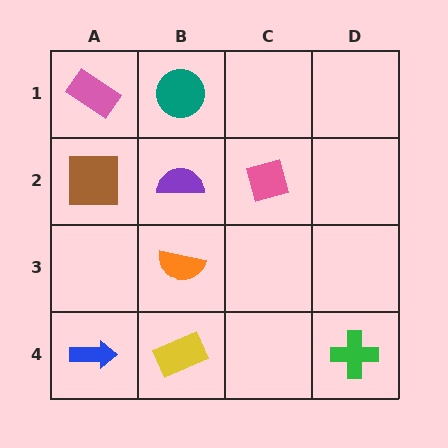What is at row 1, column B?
A teal circle.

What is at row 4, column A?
A blue arrow.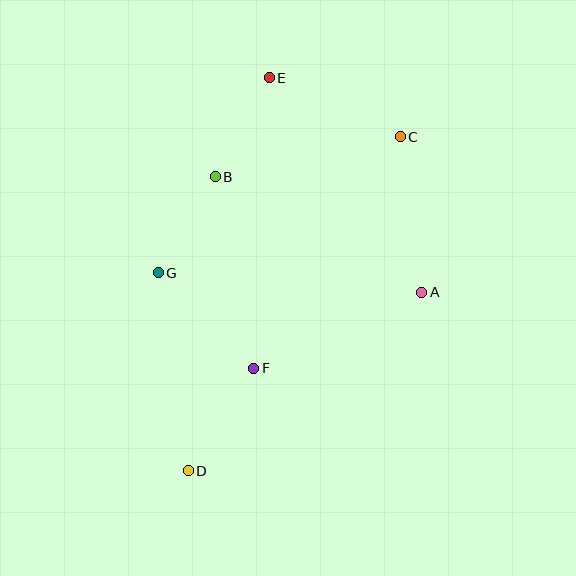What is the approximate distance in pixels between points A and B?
The distance between A and B is approximately 237 pixels.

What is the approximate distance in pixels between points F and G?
The distance between F and G is approximately 135 pixels.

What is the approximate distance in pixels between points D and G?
The distance between D and G is approximately 200 pixels.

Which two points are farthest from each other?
Points D and E are farthest from each other.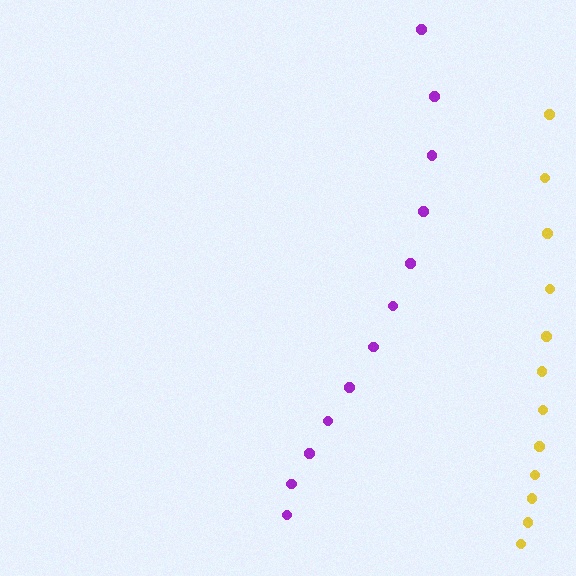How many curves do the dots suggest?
There are 2 distinct paths.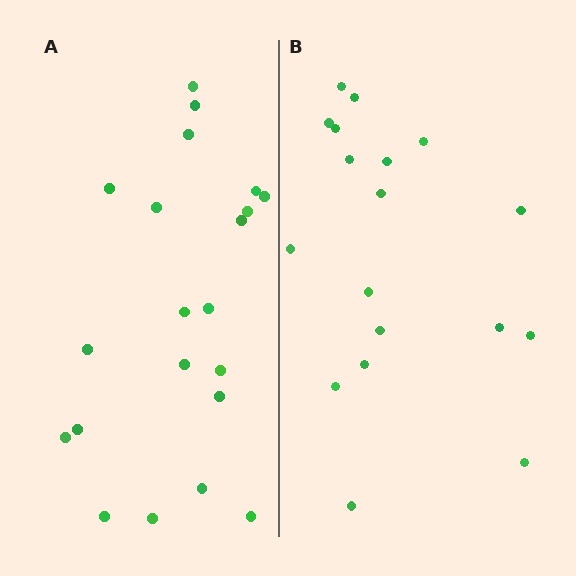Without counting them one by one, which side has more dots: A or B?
Region A (the left region) has more dots.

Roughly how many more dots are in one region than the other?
Region A has just a few more — roughly 2 or 3 more dots than region B.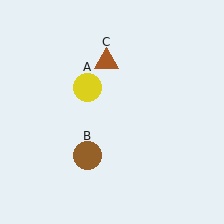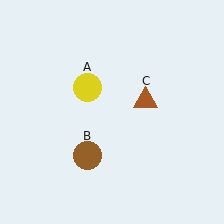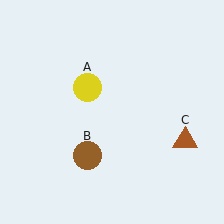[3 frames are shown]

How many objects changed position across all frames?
1 object changed position: brown triangle (object C).